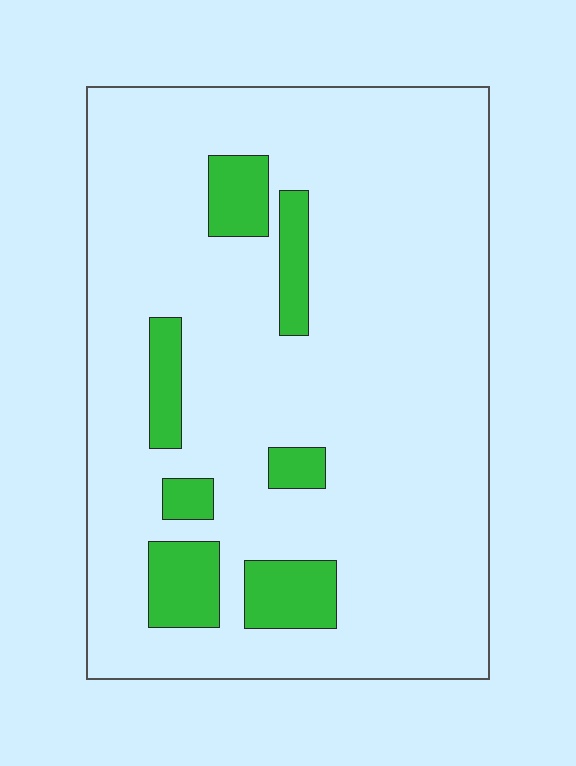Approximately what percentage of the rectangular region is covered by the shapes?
Approximately 15%.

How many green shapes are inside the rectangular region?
7.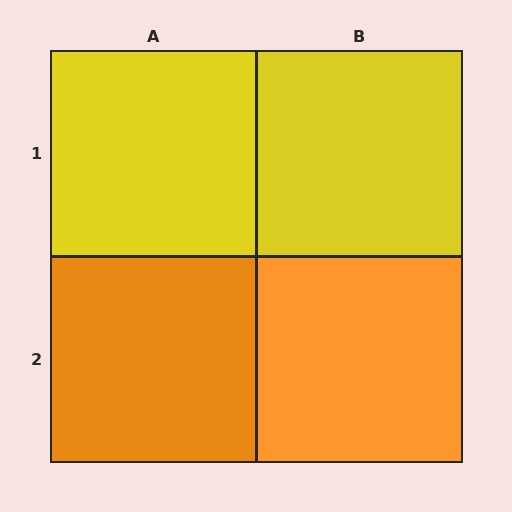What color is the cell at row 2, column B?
Orange.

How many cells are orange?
2 cells are orange.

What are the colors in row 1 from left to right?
Yellow, yellow.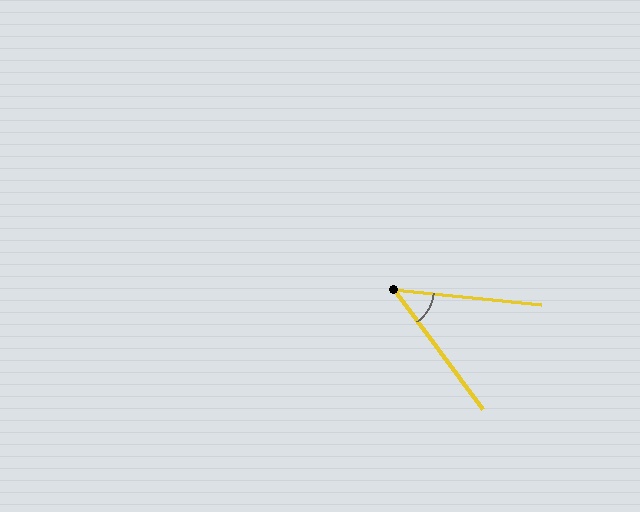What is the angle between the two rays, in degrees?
Approximately 48 degrees.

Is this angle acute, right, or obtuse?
It is acute.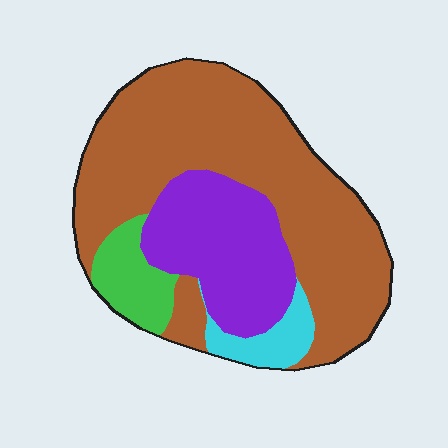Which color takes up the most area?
Brown, at roughly 60%.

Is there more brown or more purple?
Brown.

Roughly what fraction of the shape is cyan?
Cyan takes up less than a sixth of the shape.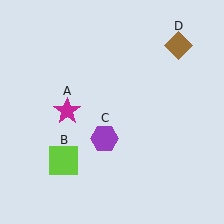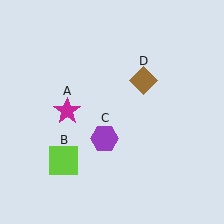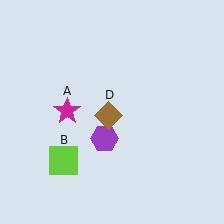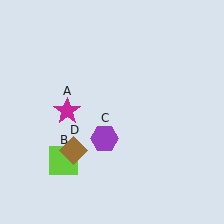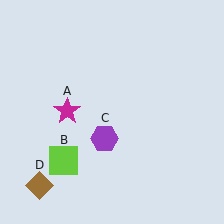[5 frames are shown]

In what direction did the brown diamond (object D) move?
The brown diamond (object D) moved down and to the left.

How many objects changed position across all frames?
1 object changed position: brown diamond (object D).